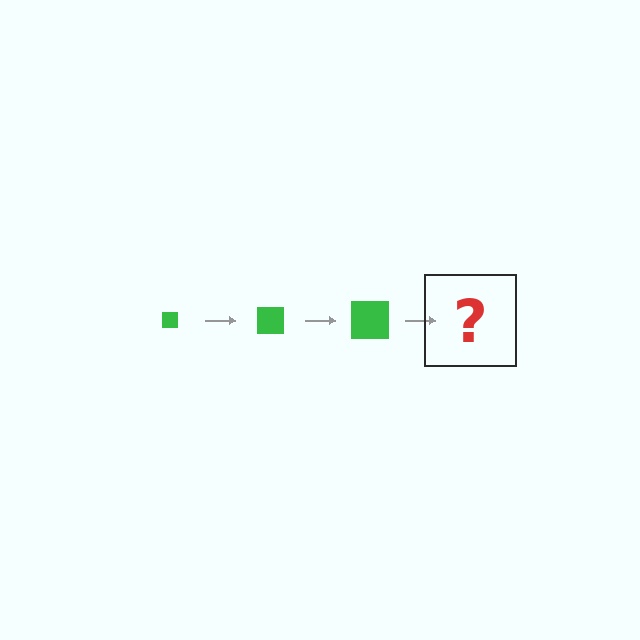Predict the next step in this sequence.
The next step is a green square, larger than the previous one.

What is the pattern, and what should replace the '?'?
The pattern is that the square gets progressively larger each step. The '?' should be a green square, larger than the previous one.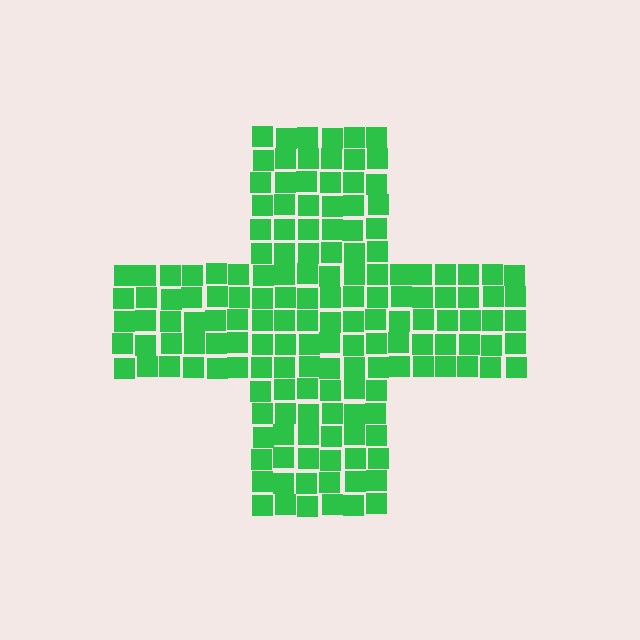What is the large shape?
The large shape is a cross.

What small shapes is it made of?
It is made of small squares.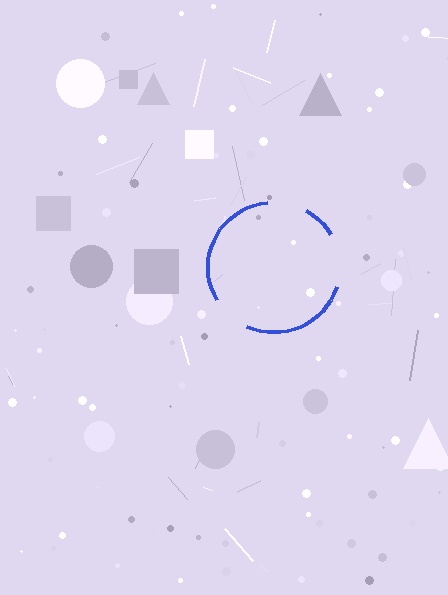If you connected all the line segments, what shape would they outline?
They would outline a circle.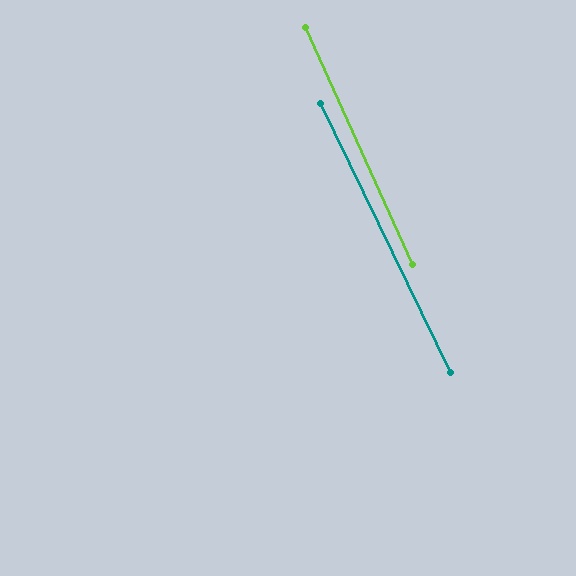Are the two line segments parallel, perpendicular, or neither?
Parallel — their directions differ by only 1.5°.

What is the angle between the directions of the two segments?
Approximately 1 degree.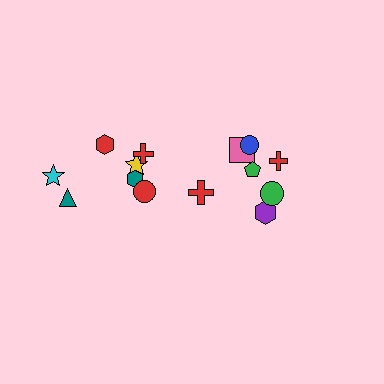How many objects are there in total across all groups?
There are 14 objects.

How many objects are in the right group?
There are 6 objects.